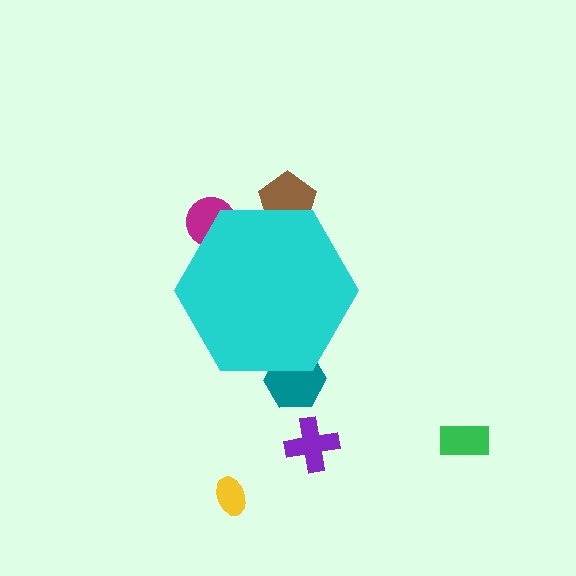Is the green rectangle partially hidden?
No, the green rectangle is fully visible.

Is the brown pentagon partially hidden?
Yes, the brown pentagon is partially hidden behind the cyan hexagon.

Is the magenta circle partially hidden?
Yes, the magenta circle is partially hidden behind the cyan hexagon.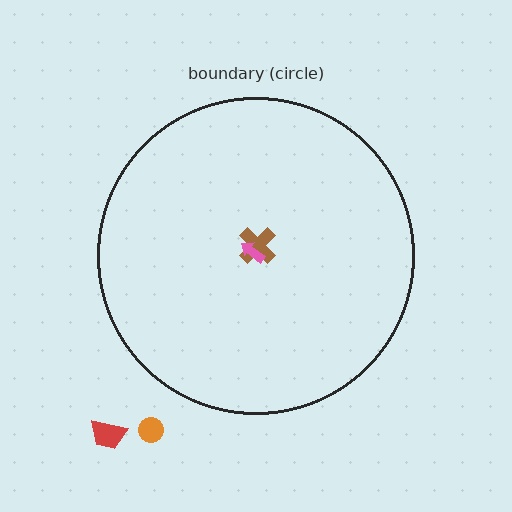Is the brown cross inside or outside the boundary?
Inside.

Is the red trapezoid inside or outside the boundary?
Outside.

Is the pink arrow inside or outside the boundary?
Inside.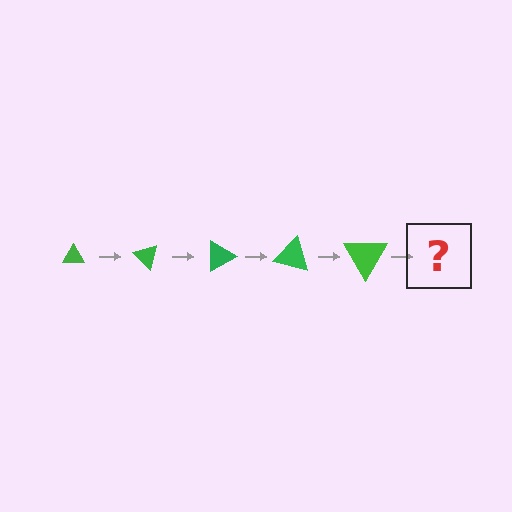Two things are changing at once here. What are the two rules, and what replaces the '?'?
The two rules are that the triangle grows larger each step and it rotates 45 degrees each step. The '?' should be a triangle, larger than the previous one and rotated 225 degrees from the start.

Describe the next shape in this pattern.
It should be a triangle, larger than the previous one and rotated 225 degrees from the start.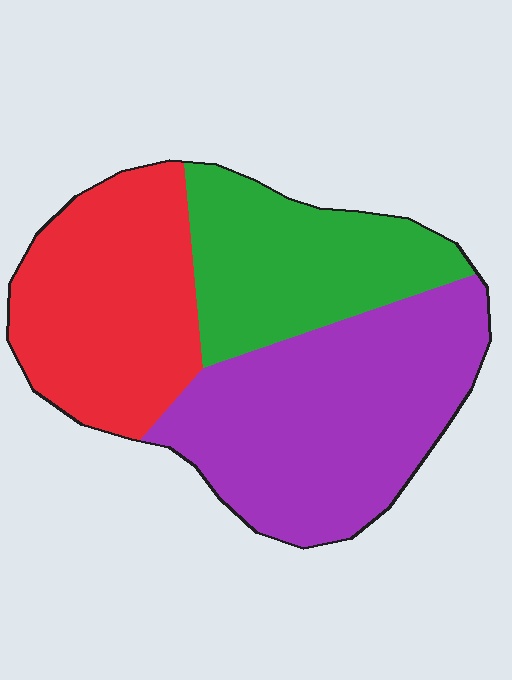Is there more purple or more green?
Purple.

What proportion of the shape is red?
Red takes up about one third (1/3) of the shape.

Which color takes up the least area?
Green, at roughly 25%.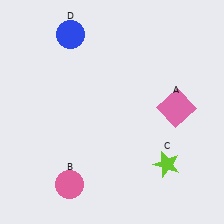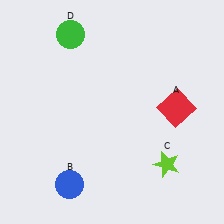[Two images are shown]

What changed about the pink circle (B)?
In Image 1, B is pink. In Image 2, it changed to blue.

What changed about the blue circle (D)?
In Image 1, D is blue. In Image 2, it changed to green.